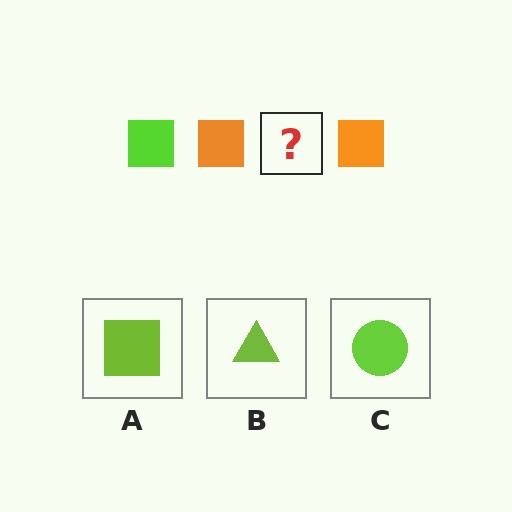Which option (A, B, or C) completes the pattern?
A.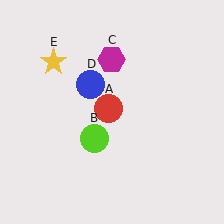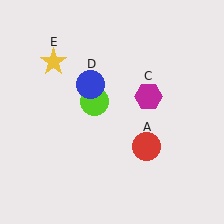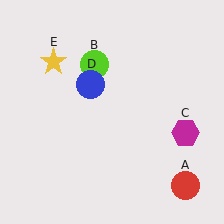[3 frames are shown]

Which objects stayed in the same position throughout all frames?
Blue circle (object D) and yellow star (object E) remained stationary.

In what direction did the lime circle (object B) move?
The lime circle (object B) moved up.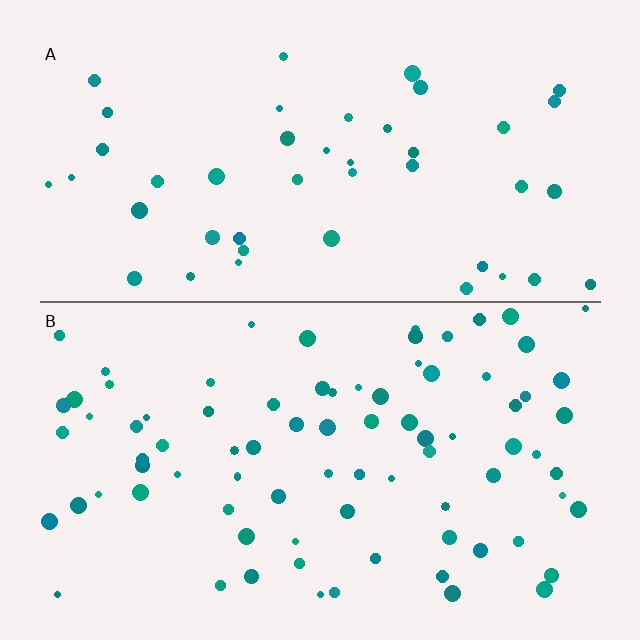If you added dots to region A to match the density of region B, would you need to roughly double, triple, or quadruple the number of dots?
Approximately double.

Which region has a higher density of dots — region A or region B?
B (the bottom).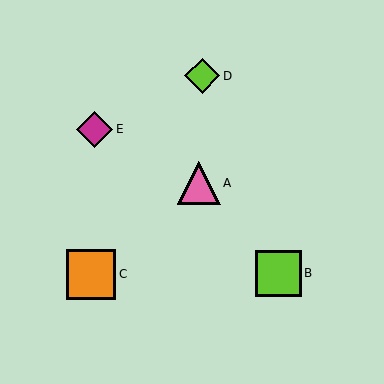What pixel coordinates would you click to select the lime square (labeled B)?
Click at (278, 273) to select the lime square B.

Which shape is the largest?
The orange square (labeled C) is the largest.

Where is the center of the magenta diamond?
The center of the magenta diamond is at (95, 129).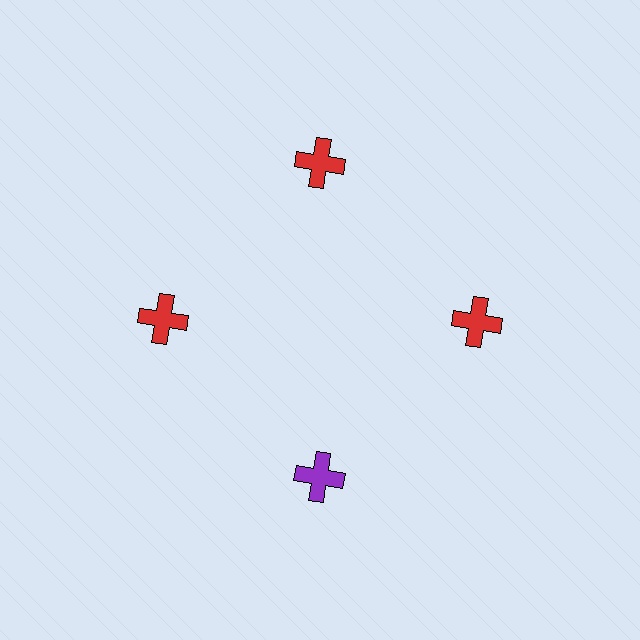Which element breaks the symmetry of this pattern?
The purple cross at roughly the 6 o'clock position breaks the symmetry. All other shapes are red crosses.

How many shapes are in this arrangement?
There are 4 shapes arranged in a ring pattern.